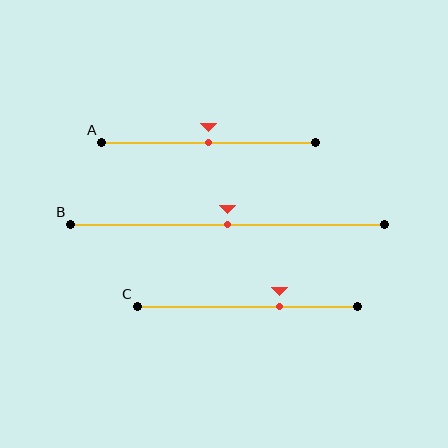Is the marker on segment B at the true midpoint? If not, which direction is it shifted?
Yes, the marker on segment B is at the true midpoint.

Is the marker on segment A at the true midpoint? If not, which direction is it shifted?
Yes, the marker on segment A is at the true midpoint.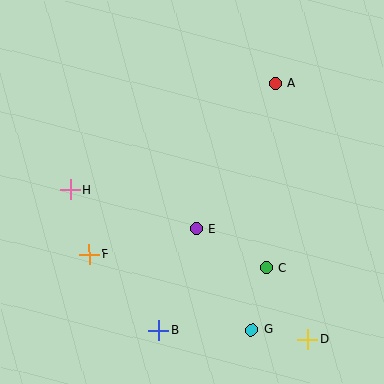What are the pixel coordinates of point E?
Point E is at (197, 229).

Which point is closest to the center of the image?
Point E at (197, 229) is closest to the center.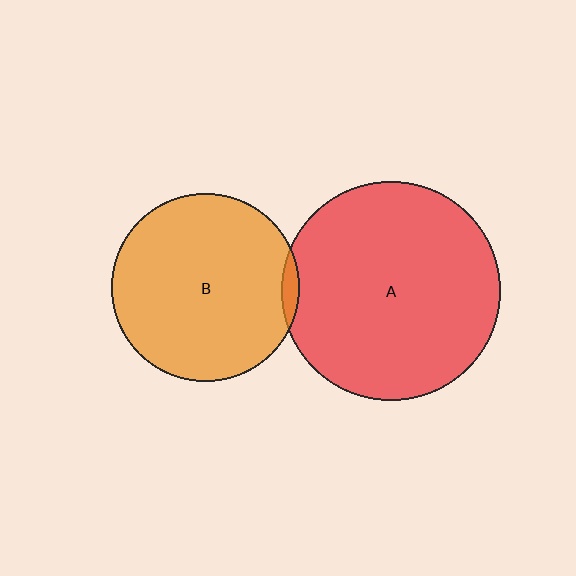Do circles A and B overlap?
Yes.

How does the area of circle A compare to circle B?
Approximately 1.4 times.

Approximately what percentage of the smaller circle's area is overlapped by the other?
Approximately 5%.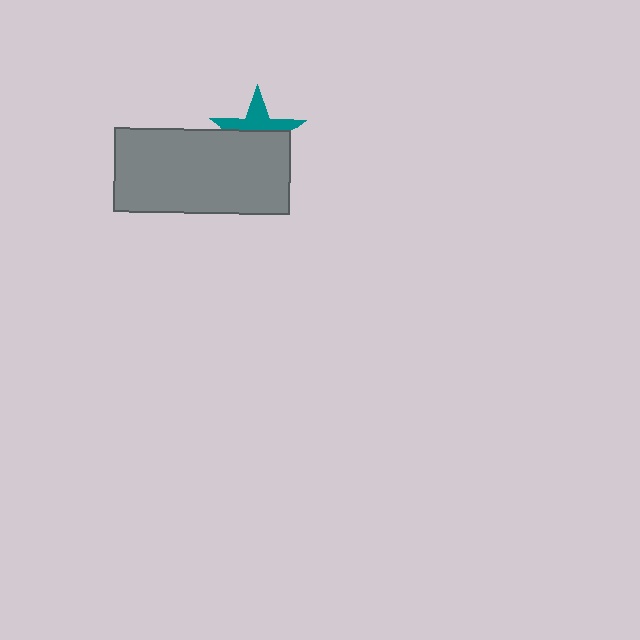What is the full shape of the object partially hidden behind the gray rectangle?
The partially hidden object is a teal star.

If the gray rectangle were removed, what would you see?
You would see the complete teal star.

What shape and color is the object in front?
The object in front is a gray rectangle.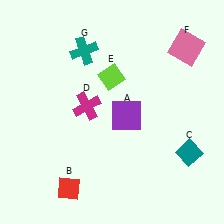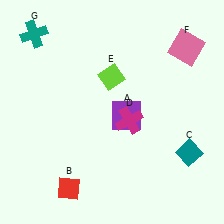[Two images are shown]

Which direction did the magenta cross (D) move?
The magenta cross (D) moved right.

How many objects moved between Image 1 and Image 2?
2 objects moved between the two images.